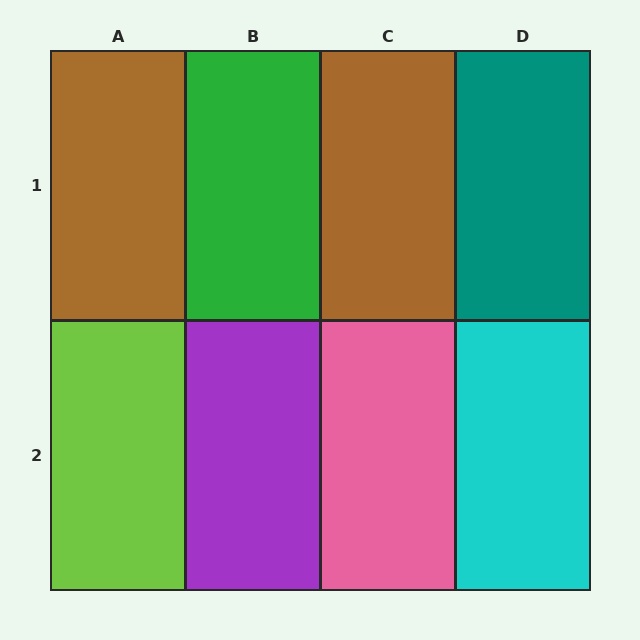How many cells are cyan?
1 cell is cyan.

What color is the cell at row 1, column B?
Green.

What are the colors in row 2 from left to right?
Lime, purple, pink, cyan.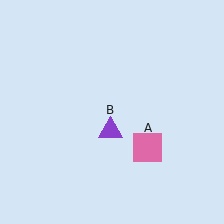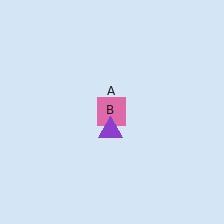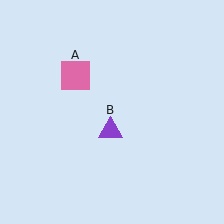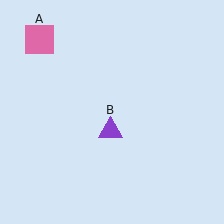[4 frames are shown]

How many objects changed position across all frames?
1 object changed position: pink square (object A).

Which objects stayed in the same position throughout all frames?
Purple triangle (object B) remained stationary.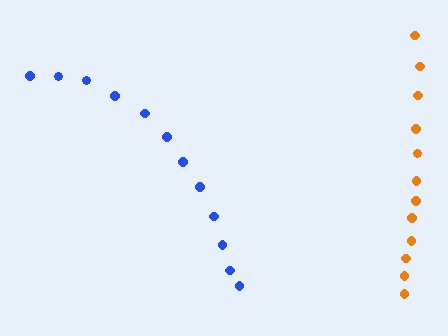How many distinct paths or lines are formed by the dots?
There are 2 distinct paths.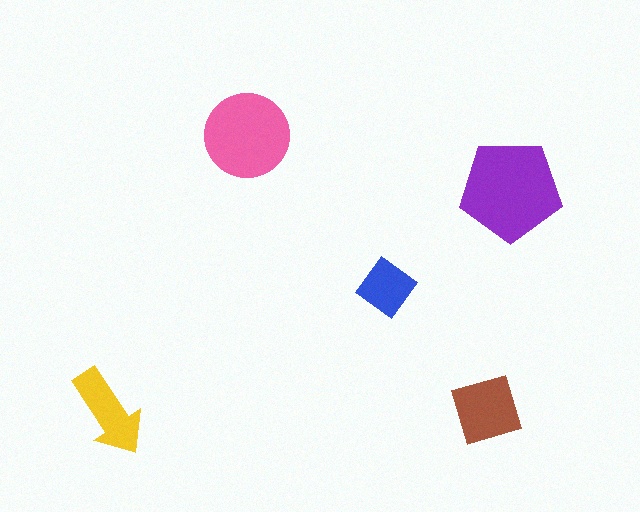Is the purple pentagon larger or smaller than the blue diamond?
Larger.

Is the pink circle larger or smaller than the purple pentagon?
Smaller.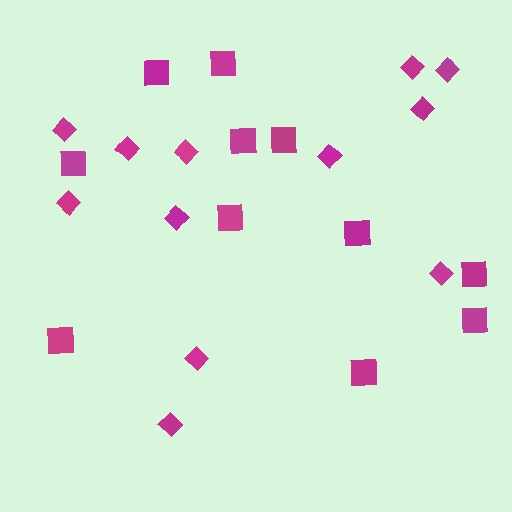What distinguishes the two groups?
There are 2 groups: one group of squares (11) and one group of diamonds (12).